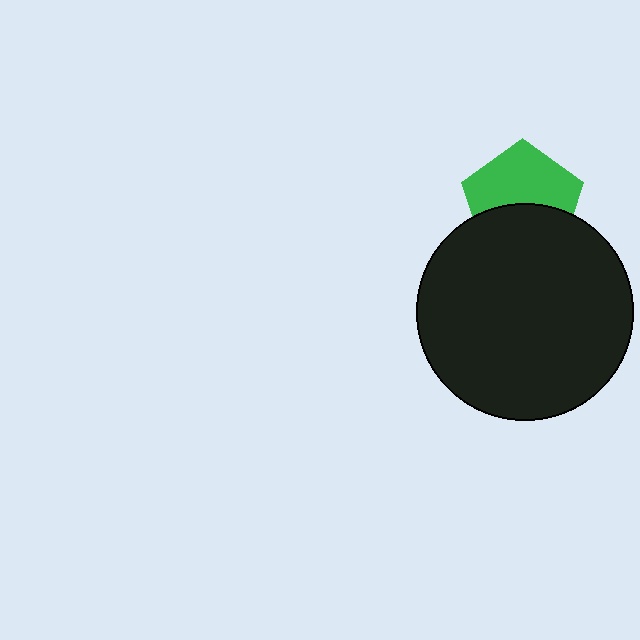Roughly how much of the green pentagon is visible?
About half of it is visible (roughly 57%).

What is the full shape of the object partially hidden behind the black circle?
The partially hidden object is a green pentagon.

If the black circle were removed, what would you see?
You would see the complete green pentagon.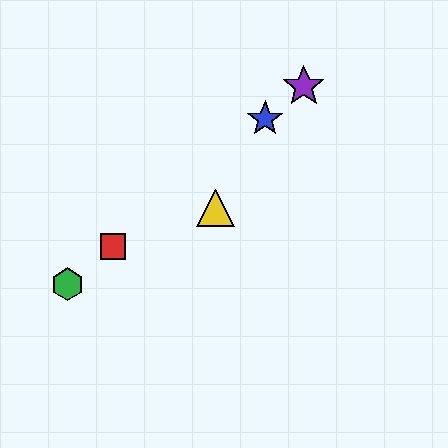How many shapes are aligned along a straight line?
4 shapes (the red square, the blue star, the green hexagon, the purple star) are aligned along a straight line.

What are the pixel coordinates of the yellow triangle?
The yellow triangle is at (215, 208).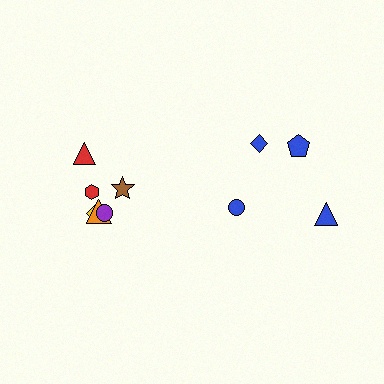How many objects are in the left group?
There are 6 objects.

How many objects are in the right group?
There are 4 objects.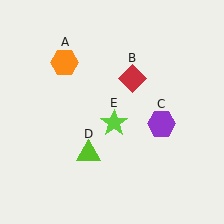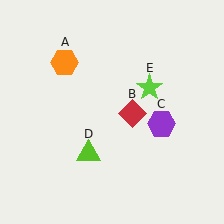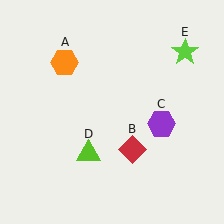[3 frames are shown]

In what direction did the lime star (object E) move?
The lime star (object E) moved up and to the right.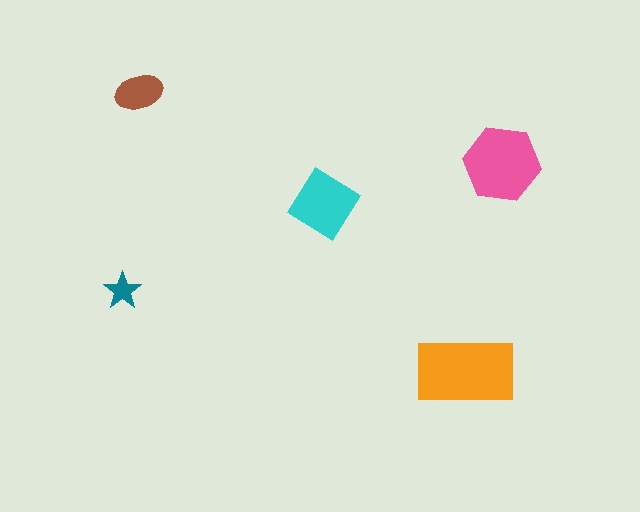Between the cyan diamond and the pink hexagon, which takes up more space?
The pink hexagon.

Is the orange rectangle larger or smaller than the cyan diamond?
Larger.